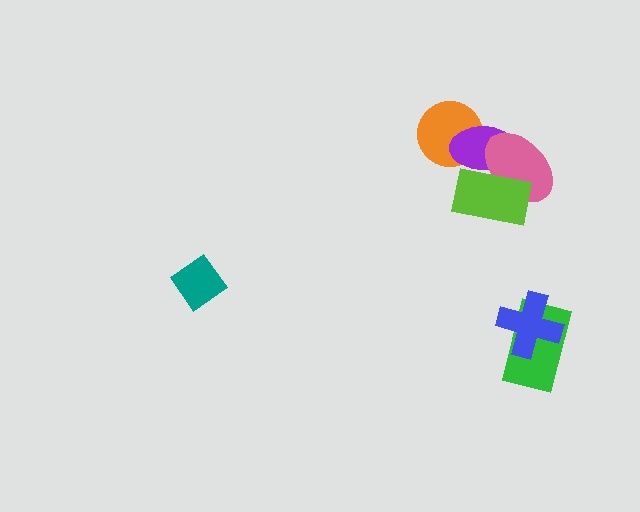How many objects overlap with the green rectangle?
1 object overlaps with the green rectangle.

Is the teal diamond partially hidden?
No, no other shape covers it.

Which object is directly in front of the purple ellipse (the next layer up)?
The pink ellipse is directly in front of the purple ellipse.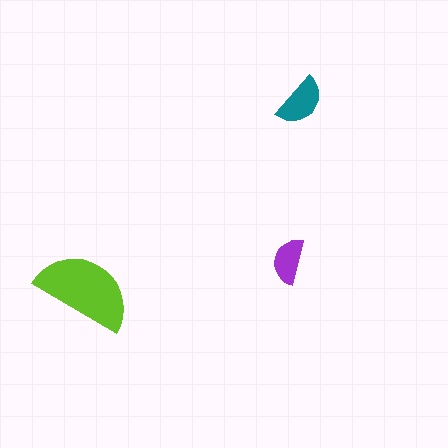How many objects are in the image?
There are 3 objects in the image.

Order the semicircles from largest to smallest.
the lime one, the teal one, the purple one.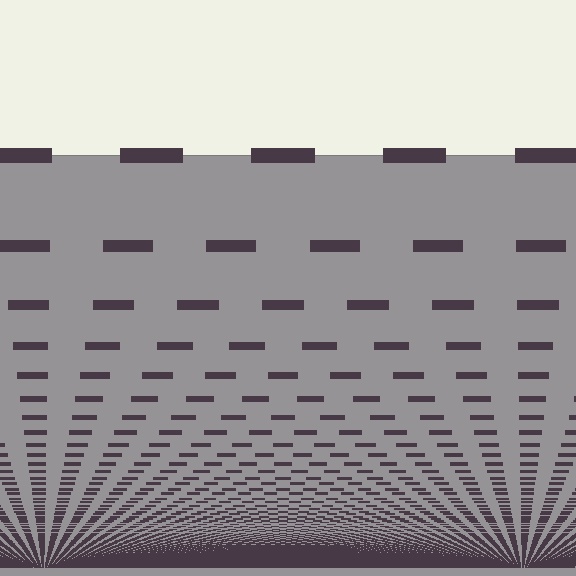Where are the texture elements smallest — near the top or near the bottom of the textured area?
Near the bottom.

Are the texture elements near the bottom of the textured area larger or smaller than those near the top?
Smaller. The gradient is inverted — elements near the bottom are smaller and denser.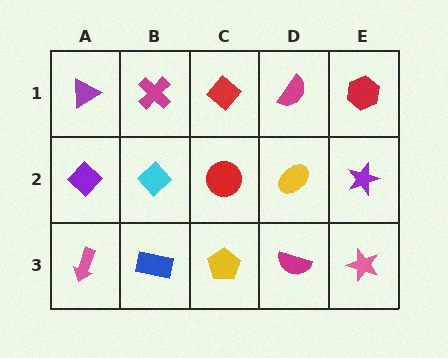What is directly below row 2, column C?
A yellow pentagon.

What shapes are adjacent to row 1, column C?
A red circle (row 2, column C), a magenta cross (row 1, column B), a magenta semicircle (row 1, column D).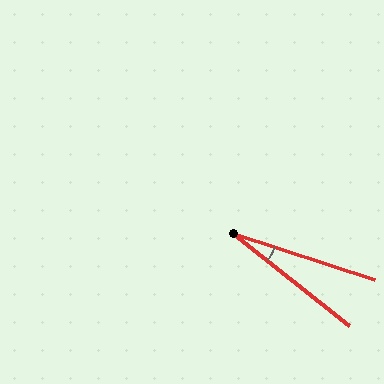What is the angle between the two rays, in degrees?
Approximately 20 degrees.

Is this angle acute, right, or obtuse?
It is acute.